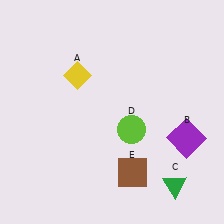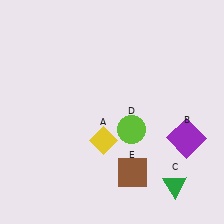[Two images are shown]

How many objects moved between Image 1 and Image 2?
1 object moved between the two images.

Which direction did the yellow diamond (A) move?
The yellow diamond (A) moved down.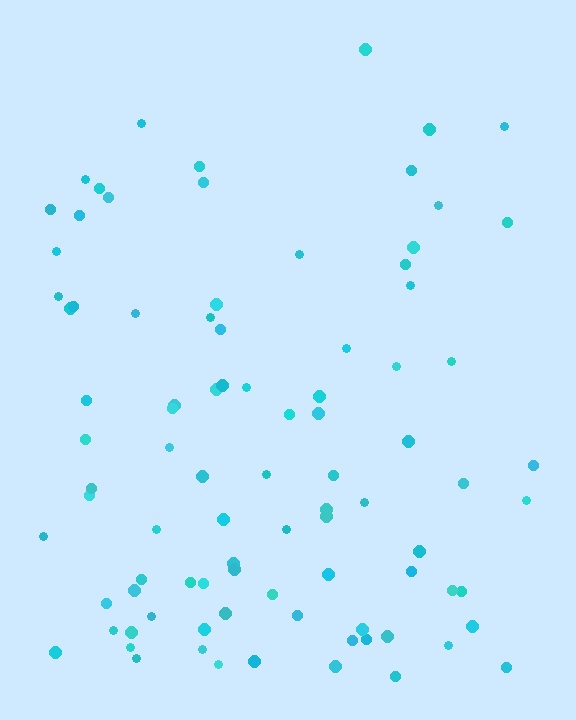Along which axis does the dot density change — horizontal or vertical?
Vertical.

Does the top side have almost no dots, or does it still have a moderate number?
Still a moderate number, just noticeably fewer than the bottom.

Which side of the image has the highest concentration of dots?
The bottom.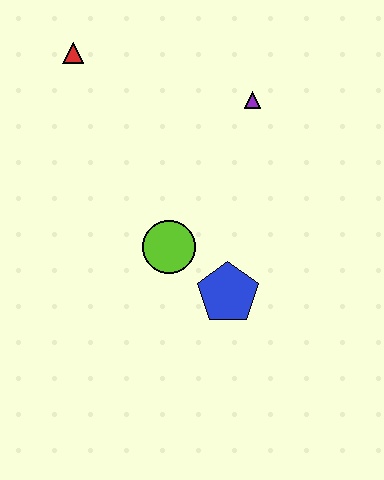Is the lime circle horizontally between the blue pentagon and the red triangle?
Yes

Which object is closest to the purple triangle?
The lime circle is closest to the purple triangle.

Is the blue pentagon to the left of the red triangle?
No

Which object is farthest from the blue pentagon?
The red triangle is farthest from the blue pentagon.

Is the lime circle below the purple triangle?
Yes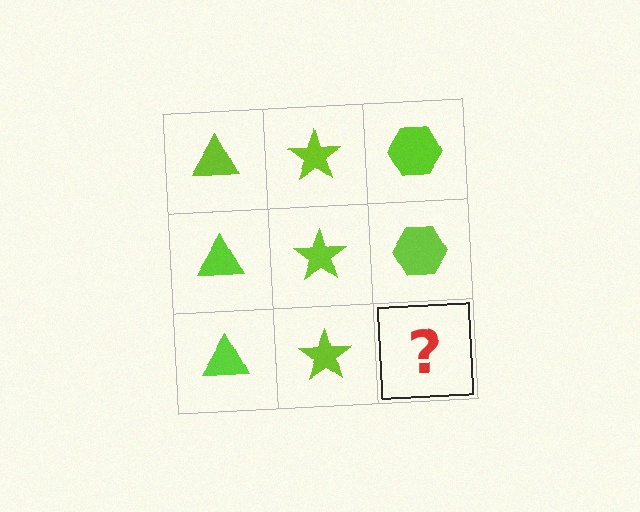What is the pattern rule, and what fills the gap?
The rule is that each column has a consistent shape. The gap should be filled with a lime hexagon.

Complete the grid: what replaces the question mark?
The question mark should be replaced with a lime hexagon.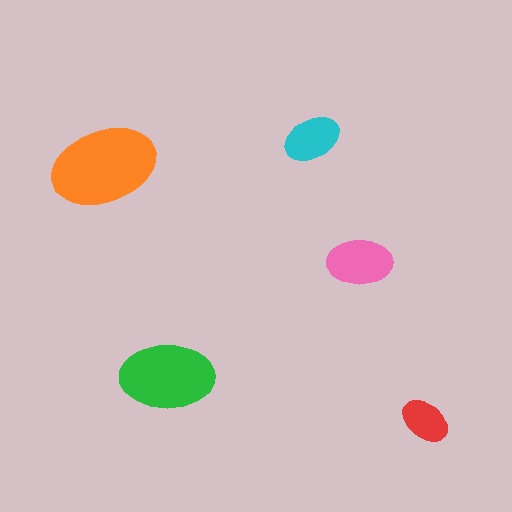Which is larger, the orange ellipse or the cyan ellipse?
The orange one.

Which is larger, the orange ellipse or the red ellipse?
The orange one.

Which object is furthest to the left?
The orange ellipse is leftmost.